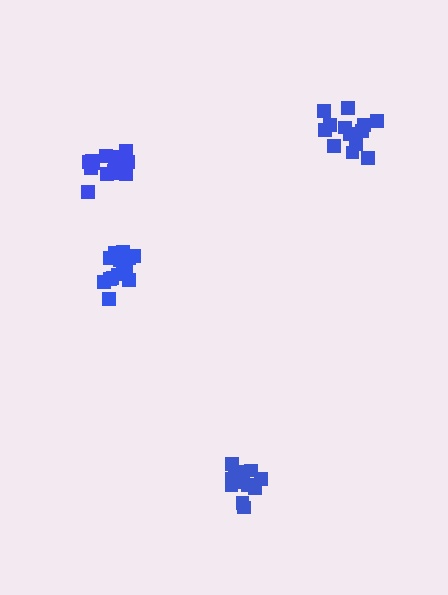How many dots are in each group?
Group 1: 13 dots, Group 2: 17 dots, Group 3: 15 dots, Group 4: 12 dots (57 total).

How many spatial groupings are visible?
There are 4 spatial groupings.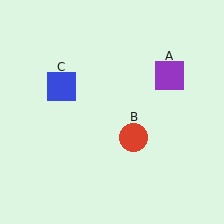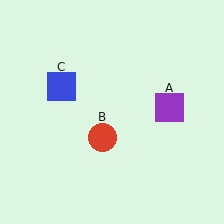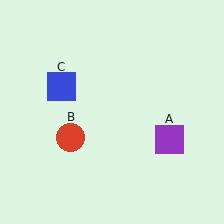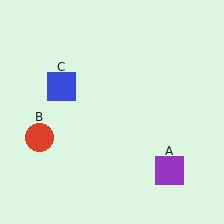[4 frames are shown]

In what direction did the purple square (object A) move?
The purple square (object A) moved down.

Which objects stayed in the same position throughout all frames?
Blue square (object C) remained stationary.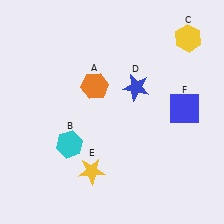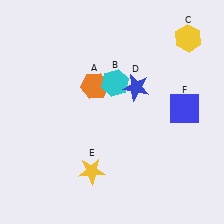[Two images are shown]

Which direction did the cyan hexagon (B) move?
The cyan hexagon (B) moved up.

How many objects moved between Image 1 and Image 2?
1 object moved between the two images.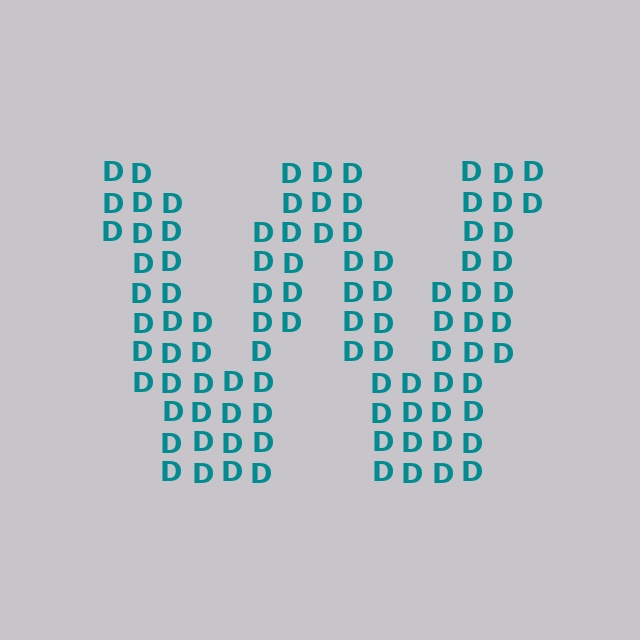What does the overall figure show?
The overall figure shows the letter W.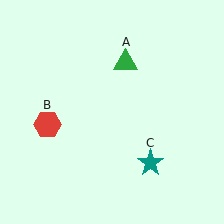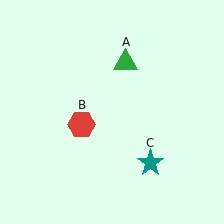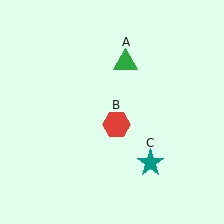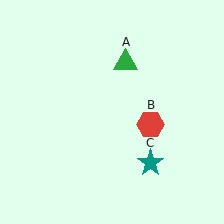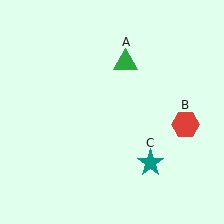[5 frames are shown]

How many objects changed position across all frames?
1 object changed position: red hexagon (object B).